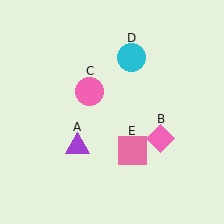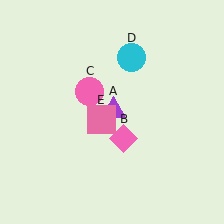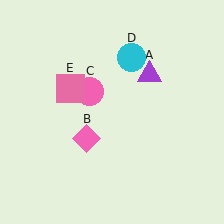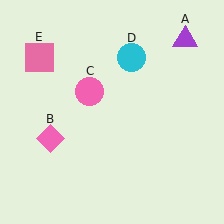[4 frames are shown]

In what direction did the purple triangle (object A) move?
The purple triangle (object A) moved up and to the right.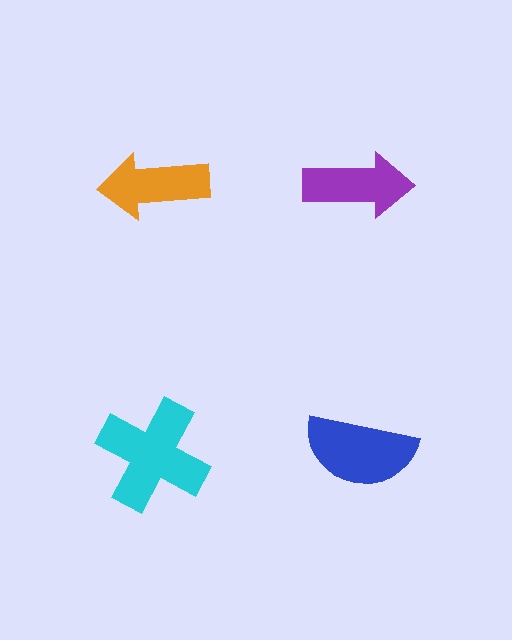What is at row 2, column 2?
A blue semicircle.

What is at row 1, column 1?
An orange arrow.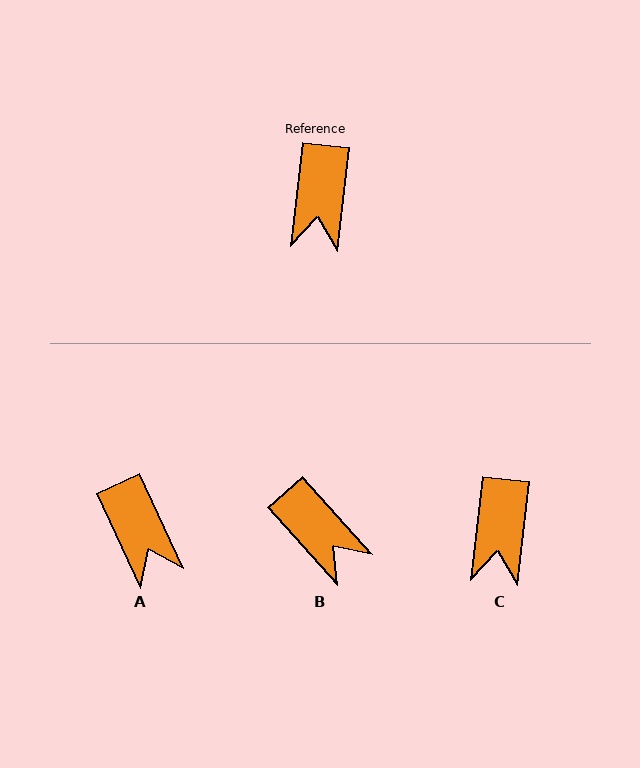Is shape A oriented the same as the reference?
No, it is off by about 31 degrees.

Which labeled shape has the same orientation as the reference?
C.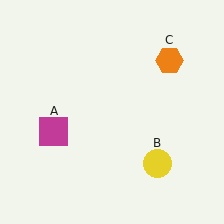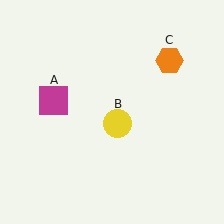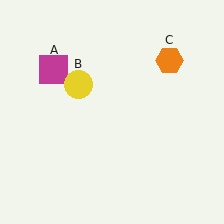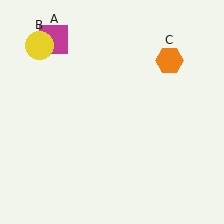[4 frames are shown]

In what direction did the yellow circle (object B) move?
The yellow circle (object B) moved up and to the left.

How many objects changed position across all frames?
2 objects changed position: magenta square (object A), yellow circle (object B).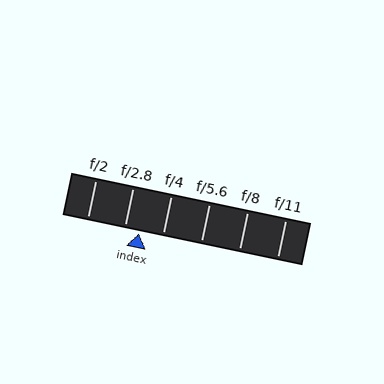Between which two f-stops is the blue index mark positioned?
The index mark is between f/2.8 and f/4.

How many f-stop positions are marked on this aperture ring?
There are 6 f-stop positions marked.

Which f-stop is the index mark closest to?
The index mark is closest to f/2.8.